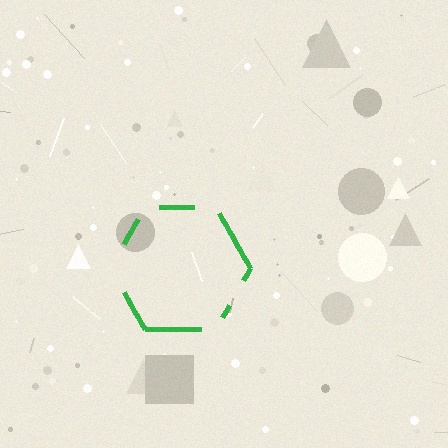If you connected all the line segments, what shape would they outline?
They would outline a hexagon.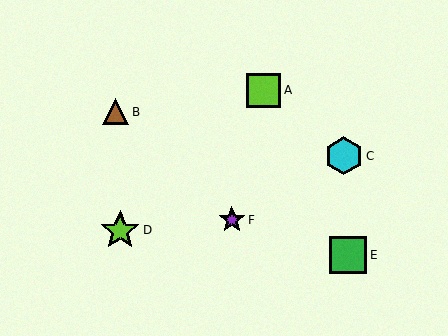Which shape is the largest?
The lime star (labeled D) is the largest.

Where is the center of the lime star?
The center of the lime star is at (120, 230).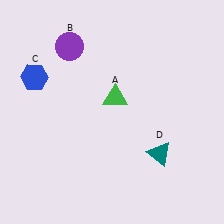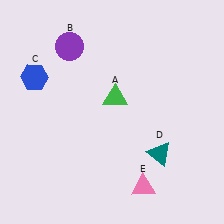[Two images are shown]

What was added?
A pink triangle (E) was added in Image 2.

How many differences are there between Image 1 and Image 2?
There is 1 difference between the two images.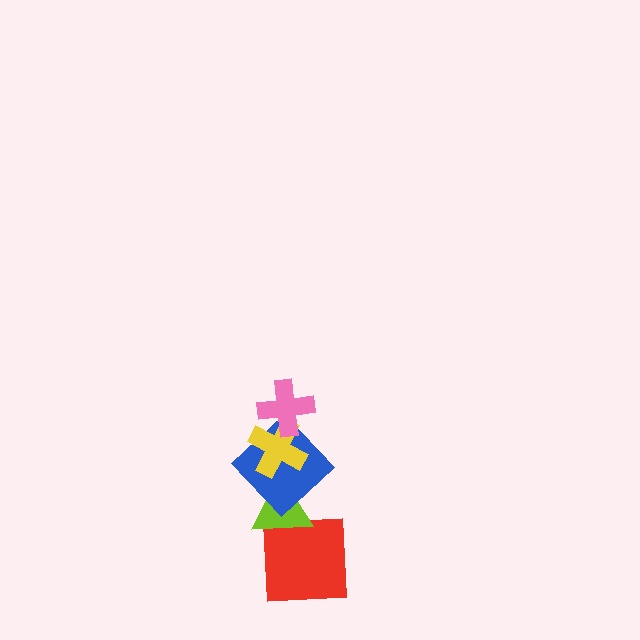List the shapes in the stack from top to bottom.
From top to bottom: the pink cross, the yellow cross, the blue diamond, the lime triangle, the red square.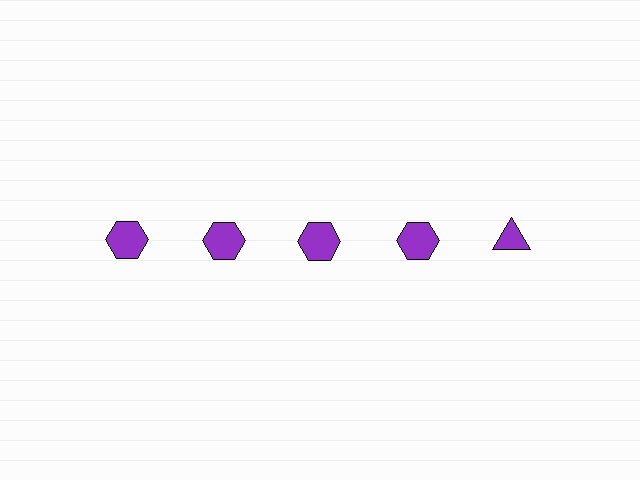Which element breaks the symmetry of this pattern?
The purple triangle in the top row, rightmost column breaks the symmetry. All other shapes are purple hexagons.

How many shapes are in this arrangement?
There are 5 shapes arranged in a grid pattern.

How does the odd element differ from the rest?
It has a different shape: triangle instead of hexagon.